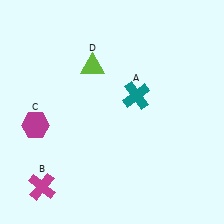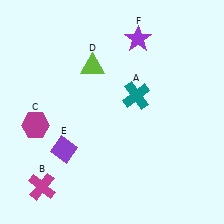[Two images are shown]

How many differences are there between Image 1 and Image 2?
There are 2 differences between the two images.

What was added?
A purple diamond (E), a purple star (F) were added in Image 2.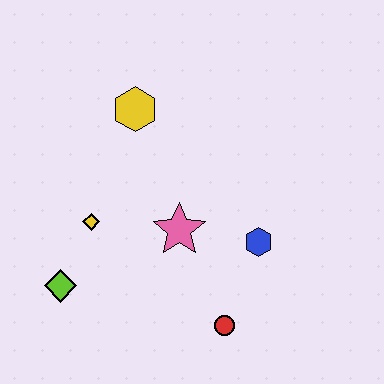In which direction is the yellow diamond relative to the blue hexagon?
The yellow diamond is to the left of the blue hexagon.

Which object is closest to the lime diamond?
The yellow diamond is closest to the lime diamond.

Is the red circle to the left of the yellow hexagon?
No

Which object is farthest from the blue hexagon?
The lime diamond is farthest from the blue hexagon.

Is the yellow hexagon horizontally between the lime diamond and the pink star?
Yes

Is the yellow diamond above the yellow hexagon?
No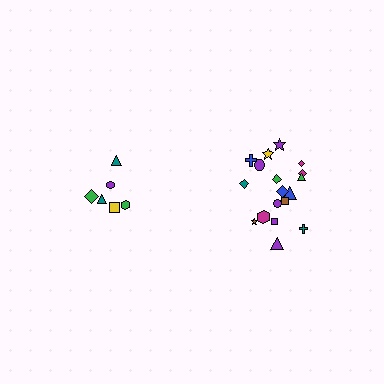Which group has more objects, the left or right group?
The right group.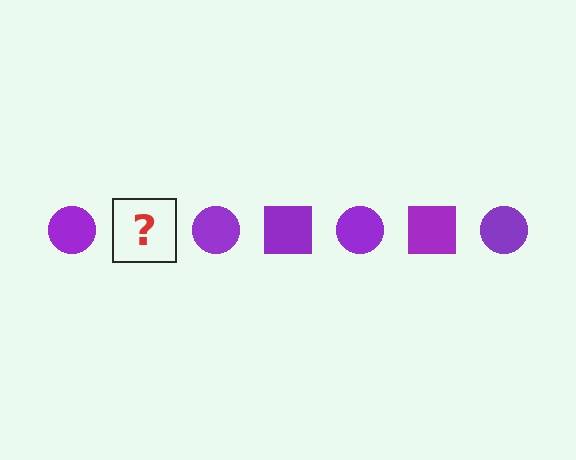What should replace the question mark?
The question mark should be replaced with a purple square.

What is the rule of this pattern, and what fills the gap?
The rule is that the pattern cycles through circle, square shapes in purple. The gap should be filled with a purple square.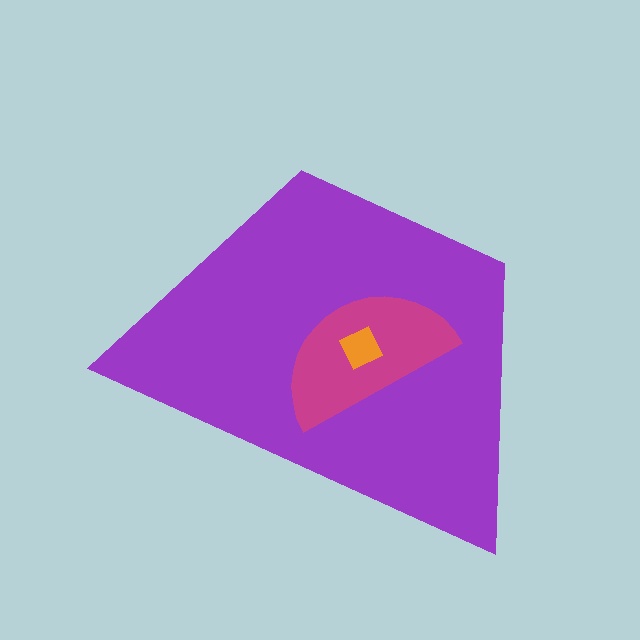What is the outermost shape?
The purple trapezoid.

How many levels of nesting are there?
3.